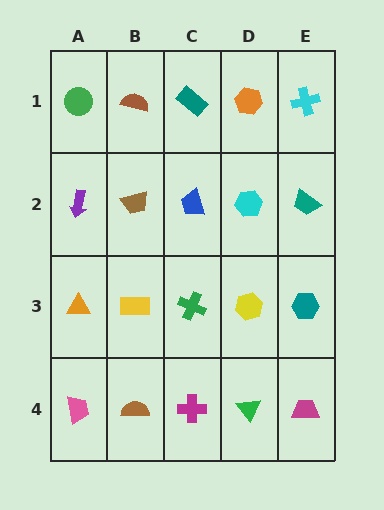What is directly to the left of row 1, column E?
An orange hexagon.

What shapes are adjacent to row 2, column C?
A teal rectangle (row 1, column C), a green cross (row 3, column C), a brown trapezoid (row 2, column B), a cyan hexagon (row 2, column D).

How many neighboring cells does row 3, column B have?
4.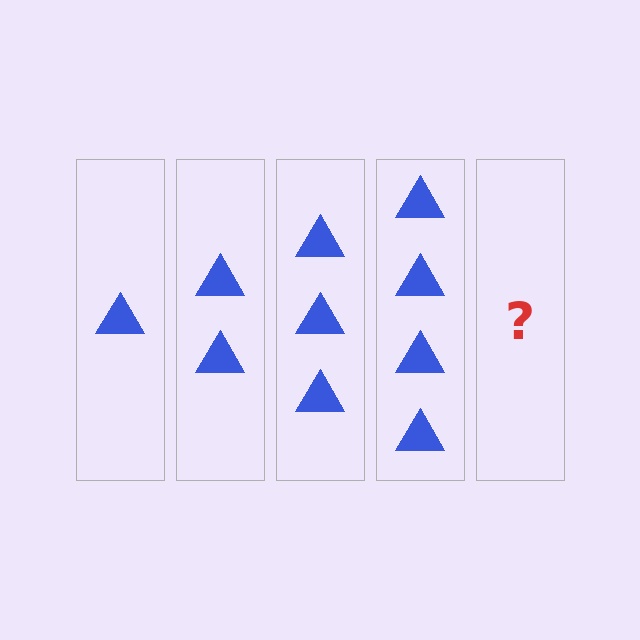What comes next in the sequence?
The next element should be 5 triangles.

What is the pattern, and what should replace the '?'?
The pattern is that each step adds one more triangle. The '?' should be 5 triangles.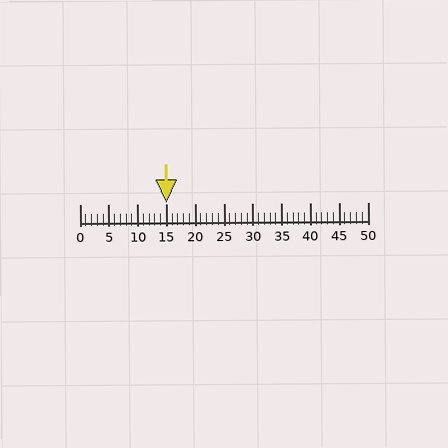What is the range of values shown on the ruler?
The ruler shows values from 0 to 50.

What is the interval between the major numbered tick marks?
The major tick marks are spaced 5 units apart.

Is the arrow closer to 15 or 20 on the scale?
The arrow is closer to 15.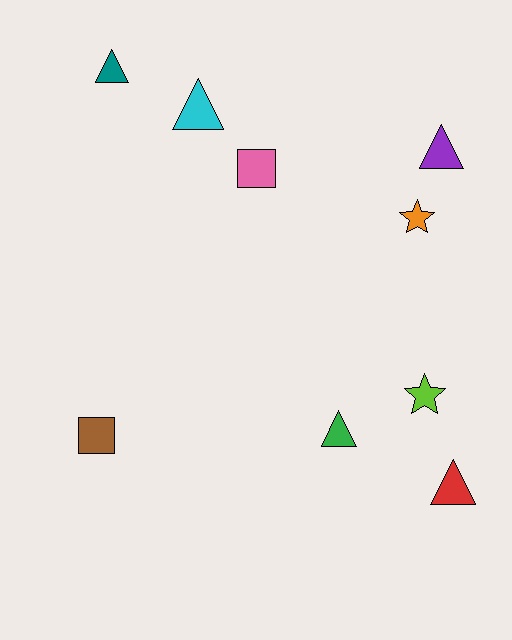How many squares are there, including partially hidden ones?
There are 2 squares.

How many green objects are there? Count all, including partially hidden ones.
There is 1 green object.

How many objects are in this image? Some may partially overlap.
There are 9 objects.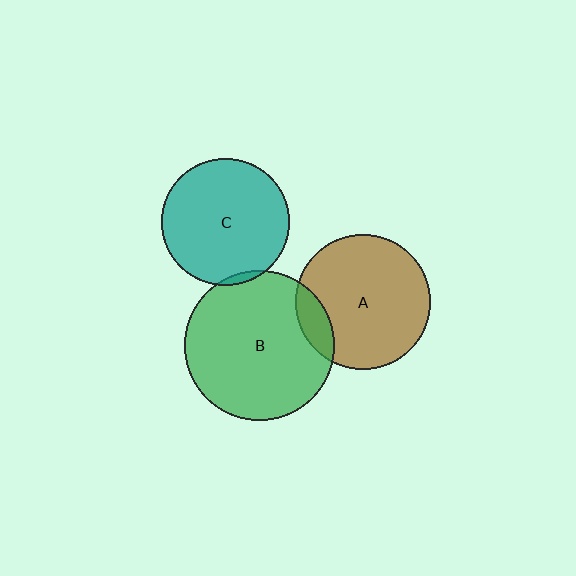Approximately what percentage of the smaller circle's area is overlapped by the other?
Approximately 15%.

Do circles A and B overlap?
Yes.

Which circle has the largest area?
Circle B (green).